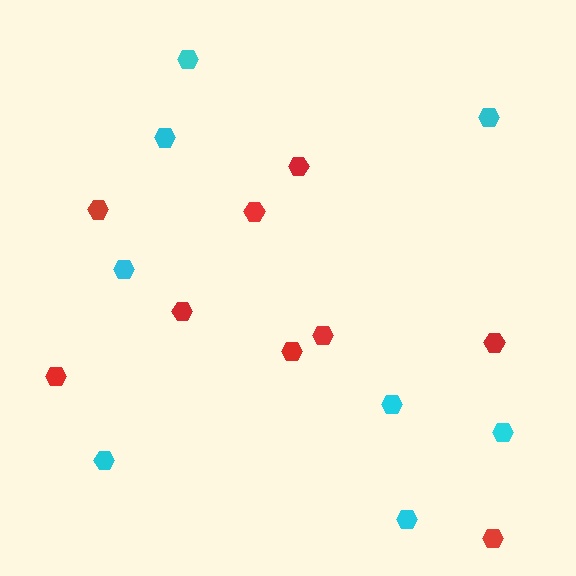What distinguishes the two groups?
There are 2 groups: one group of cyan hexagons (8) and one group of red hexagons (9).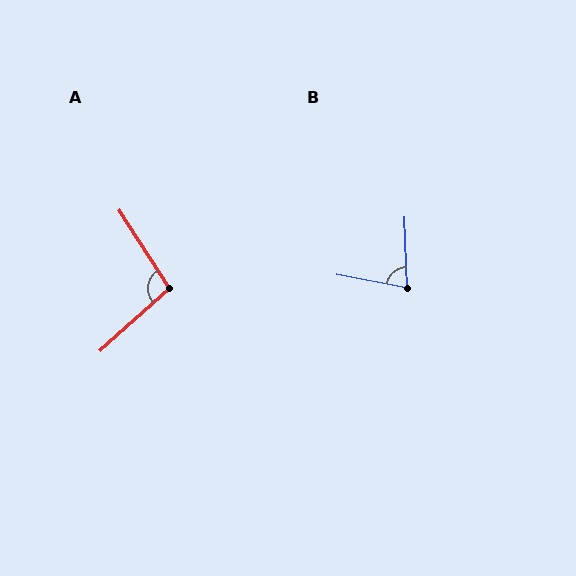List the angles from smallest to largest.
B (77°), A (99°).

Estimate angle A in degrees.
Approximately 99 degrees.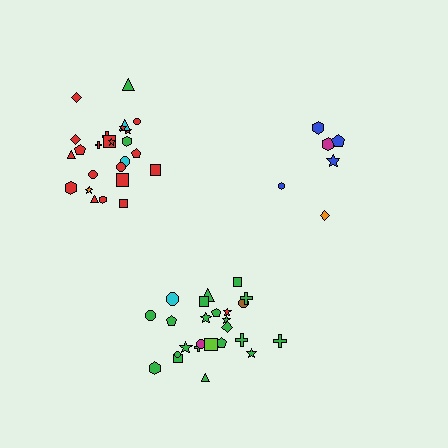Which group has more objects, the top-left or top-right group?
The top-left group.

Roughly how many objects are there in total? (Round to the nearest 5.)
Roughly 55 objects in total.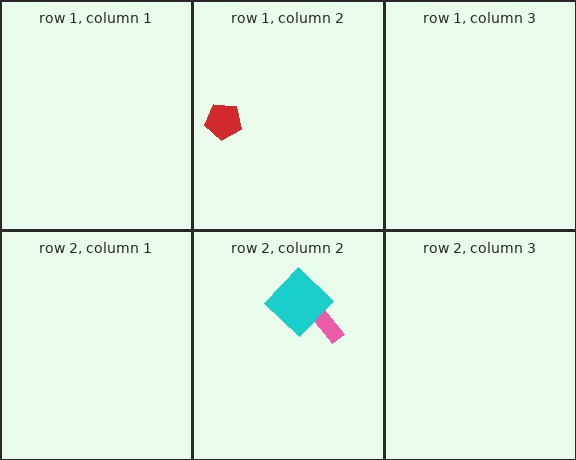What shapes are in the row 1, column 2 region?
The red pentagon.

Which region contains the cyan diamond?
The row 2, column 2 region.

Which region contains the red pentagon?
The row 1, column 2 region.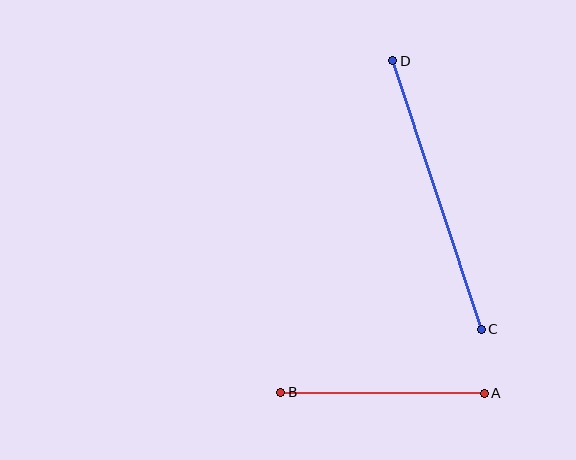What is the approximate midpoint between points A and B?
The midpoint is at approximately (383, 393) pixels.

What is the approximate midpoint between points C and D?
The midpoint is at approximately (437, 195) pixels.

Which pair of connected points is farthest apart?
Points C and D are farthest apart.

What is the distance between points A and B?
The distance is approximately 203 pixels.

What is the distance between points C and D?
The distance is approximately 282 pixels.